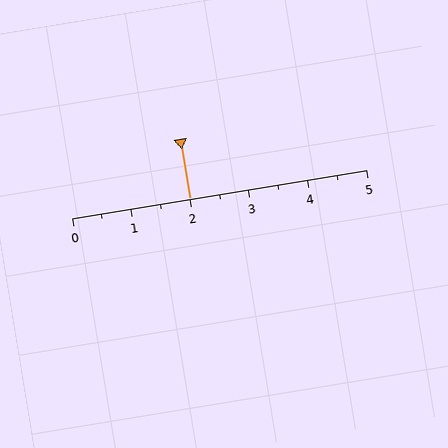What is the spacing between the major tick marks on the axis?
The major ticks are spaced 1 apart.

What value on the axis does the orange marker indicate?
The marker indicates approximately 2.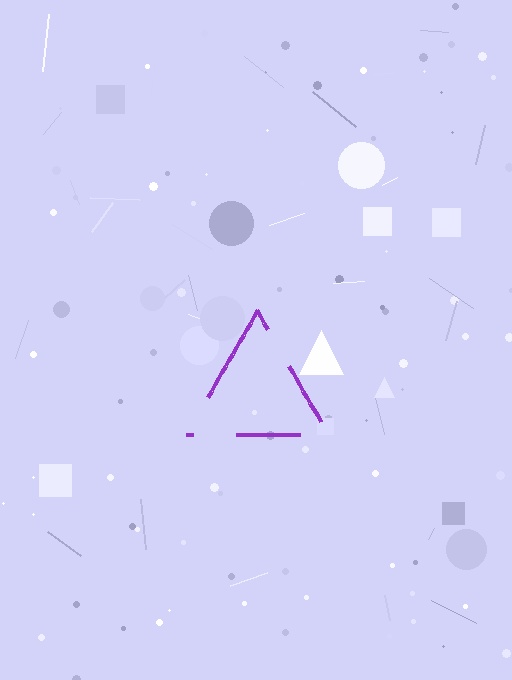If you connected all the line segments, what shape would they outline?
They would outline a triangle.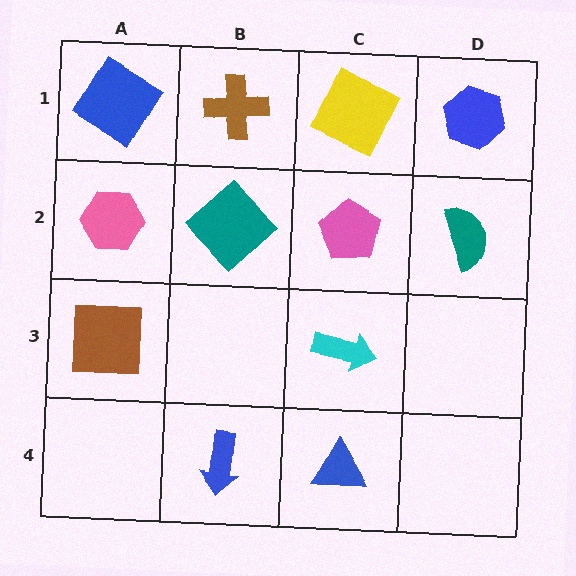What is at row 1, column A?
A blue diamond.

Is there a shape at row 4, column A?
No, that cell is empty.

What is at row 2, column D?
A teal semicircle.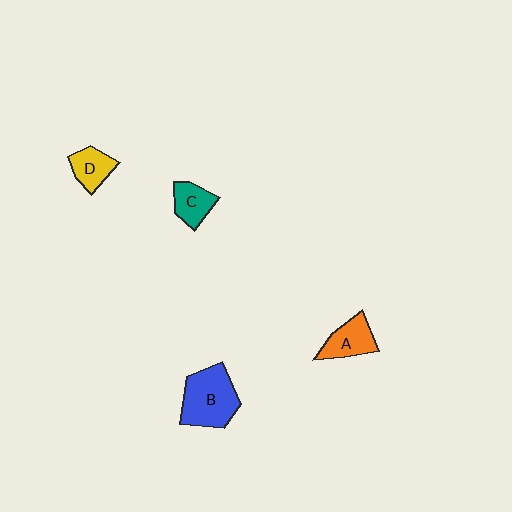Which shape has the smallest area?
Shape D (yellow).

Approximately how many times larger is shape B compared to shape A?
Approximately 1.7 times.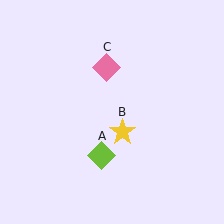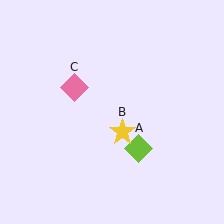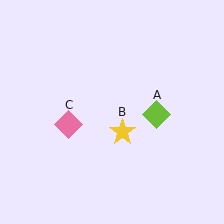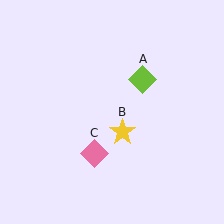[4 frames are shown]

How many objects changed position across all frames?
2 objects changed position: lime diamond (object A), pink diamond (object C).